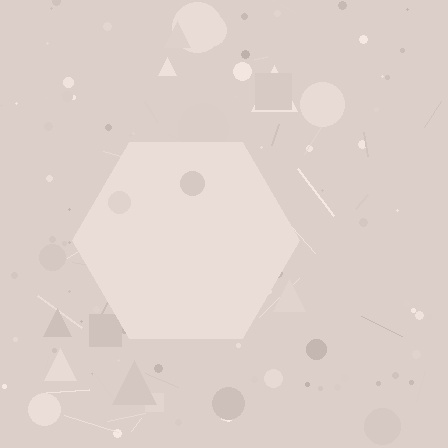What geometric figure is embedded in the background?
A hexagon is embedded in the background.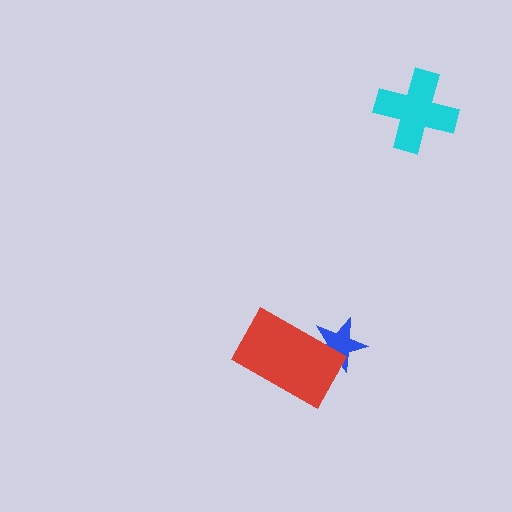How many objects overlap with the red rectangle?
1 object overlaps with the red rectangle.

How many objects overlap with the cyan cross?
0 objects overlap with the cyan cross.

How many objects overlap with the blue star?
1 object overlaps with the blue star.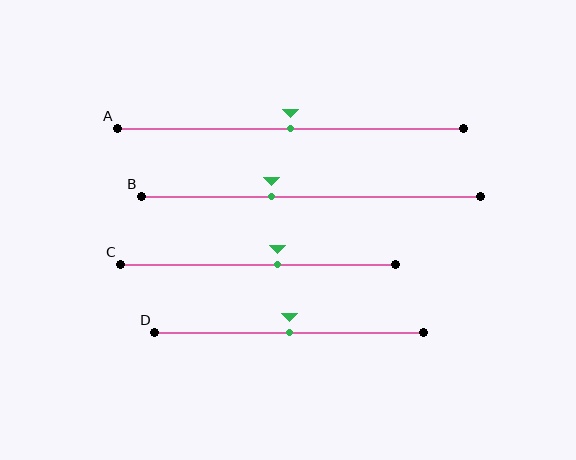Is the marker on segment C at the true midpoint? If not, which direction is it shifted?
No, the marker on segment C is shifted to the right by about 7% of the segment length.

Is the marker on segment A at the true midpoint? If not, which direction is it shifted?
Yes, the marker on segment A is at the true midpoint.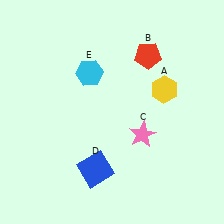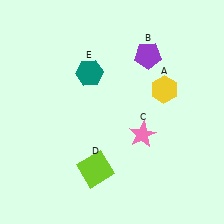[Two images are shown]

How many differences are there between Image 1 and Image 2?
There are 3 differences between the two images.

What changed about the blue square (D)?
In Image 1, D is blue. In Image 2, it changed to lime.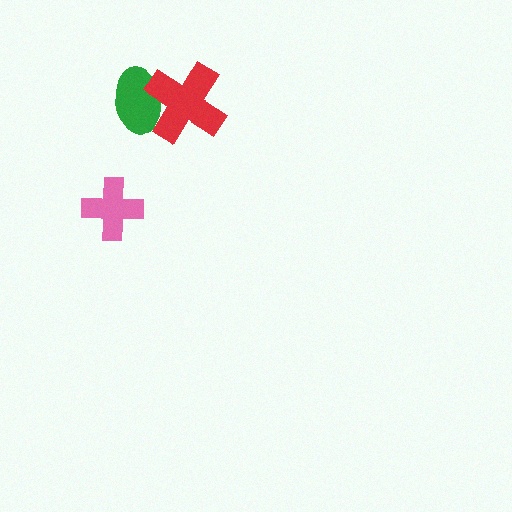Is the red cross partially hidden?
No, no other shape covers it.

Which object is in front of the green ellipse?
The red cross is in front of the green ellipse.